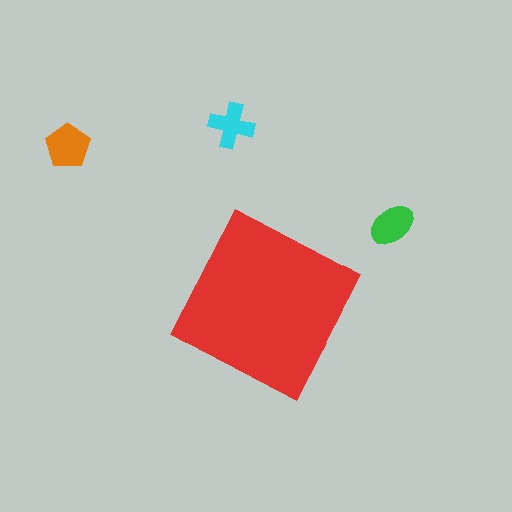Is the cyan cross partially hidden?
No, the cyan cross is fully visible.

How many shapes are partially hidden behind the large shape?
0 shapes are partially hidden.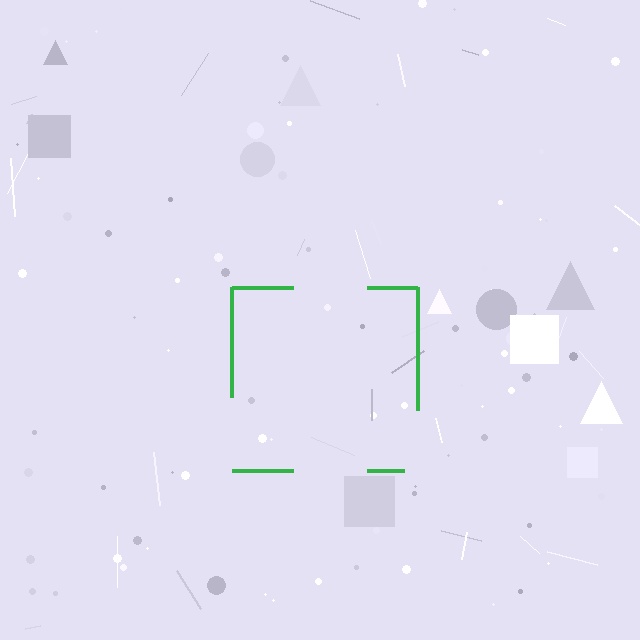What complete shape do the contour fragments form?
The contour fragments form a square.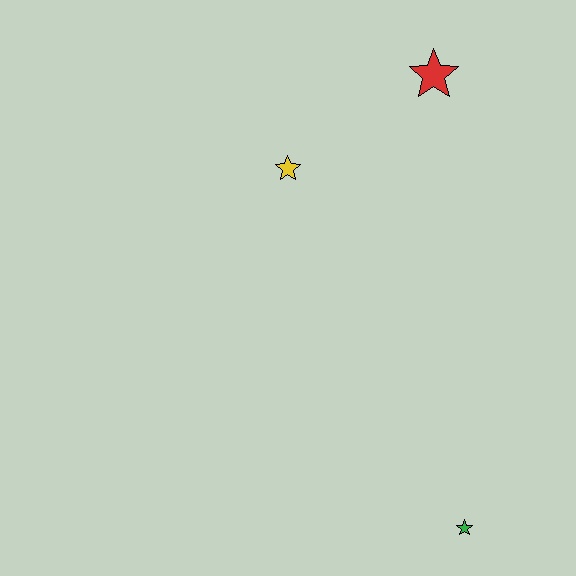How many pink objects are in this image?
There are no pink objects.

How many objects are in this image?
There are 3 objects.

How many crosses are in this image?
There are no crosses.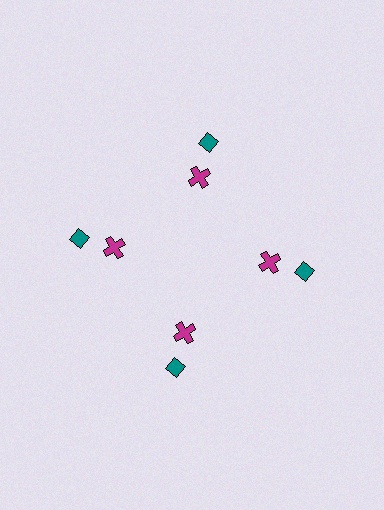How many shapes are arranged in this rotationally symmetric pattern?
There are 8 shapes, arranged in 4 groups of 2.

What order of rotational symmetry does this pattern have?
This pattern has 4-fold rotational symmetry.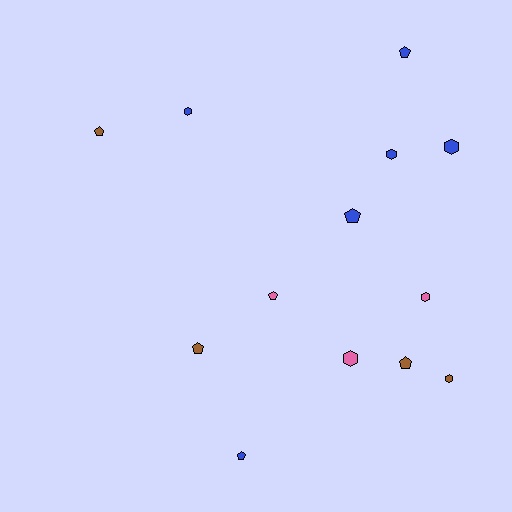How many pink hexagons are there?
There are 2 pink hexagons.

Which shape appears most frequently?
Pentagon, with 7 objects.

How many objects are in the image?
There are 13 objects.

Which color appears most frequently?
Blue, with 6 objects.